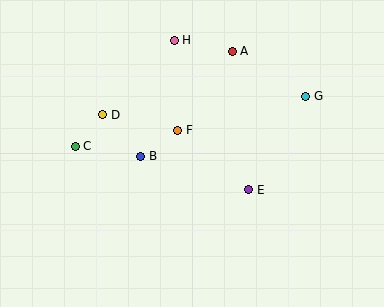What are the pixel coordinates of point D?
Point D is at (103, 115).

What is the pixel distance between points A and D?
The distance between A and D is 144 pixels.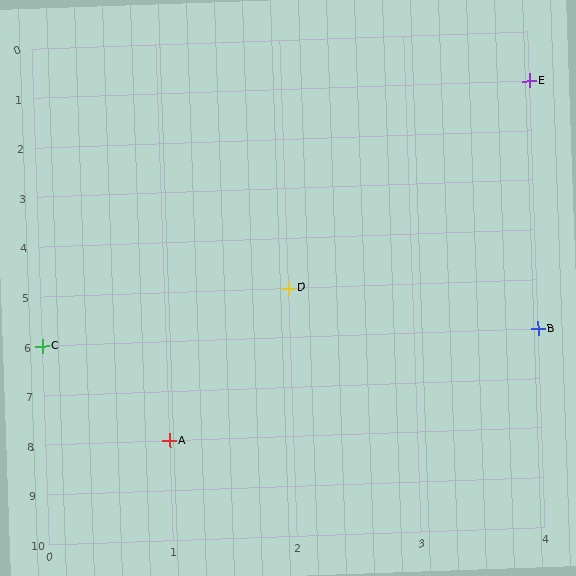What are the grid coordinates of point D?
Point D is at grid coordinates (2, 5).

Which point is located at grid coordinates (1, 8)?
Point A is at (1, 8).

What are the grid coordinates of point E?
Point E is at grid coordinates (4, 1).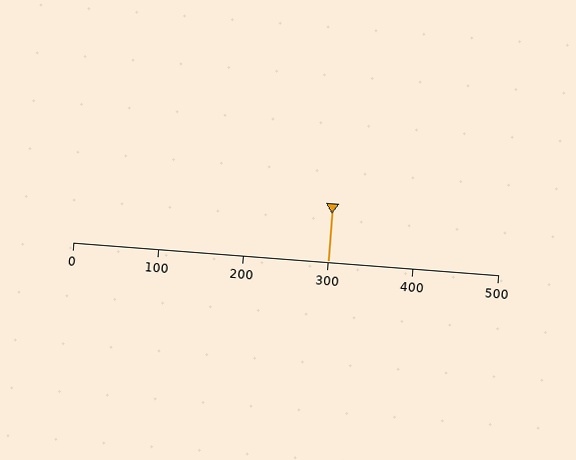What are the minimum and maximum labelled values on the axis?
The axis runs from 0 to 500.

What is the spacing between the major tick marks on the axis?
The major ticks are spaced 100 apart.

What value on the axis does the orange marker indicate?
The marker indicates approximately 300.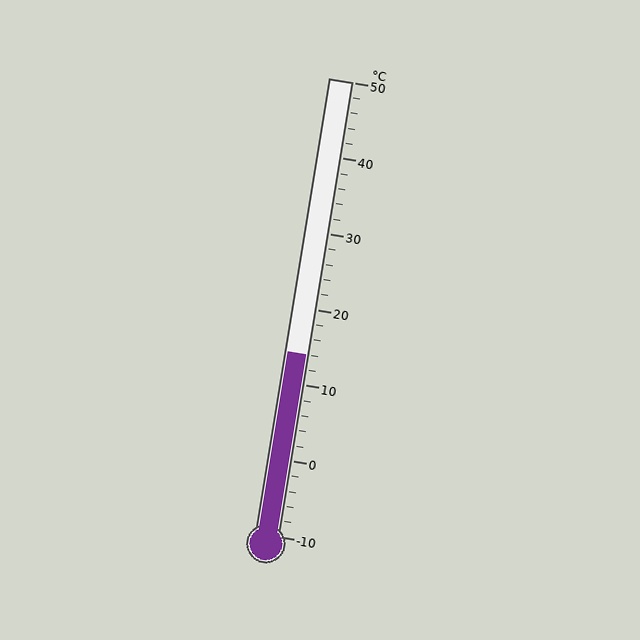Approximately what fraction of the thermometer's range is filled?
The thermometer is filled to approximately 40% of its range.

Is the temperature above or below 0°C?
The temperature is above 0°C.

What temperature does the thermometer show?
The thermometer shows approximately 14°C.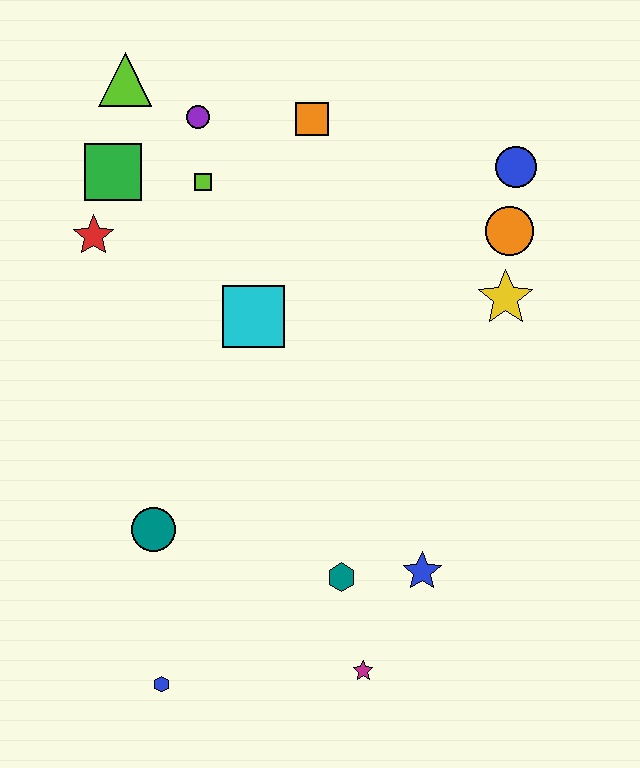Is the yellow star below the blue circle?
Yes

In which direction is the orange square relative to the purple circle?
The orange square is to the right of the purple circle.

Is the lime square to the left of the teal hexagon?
Yes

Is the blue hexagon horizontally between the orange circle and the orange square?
No